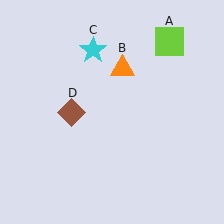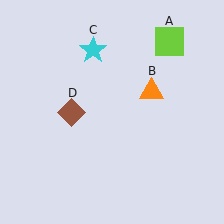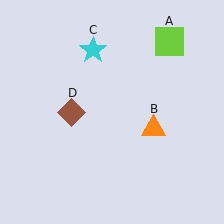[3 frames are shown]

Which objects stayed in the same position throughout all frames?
Lime square (object A) and cyan star (object C) and brown diamond (object D) remained stationary.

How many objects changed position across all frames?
1 object changed position: orange triangle (object B).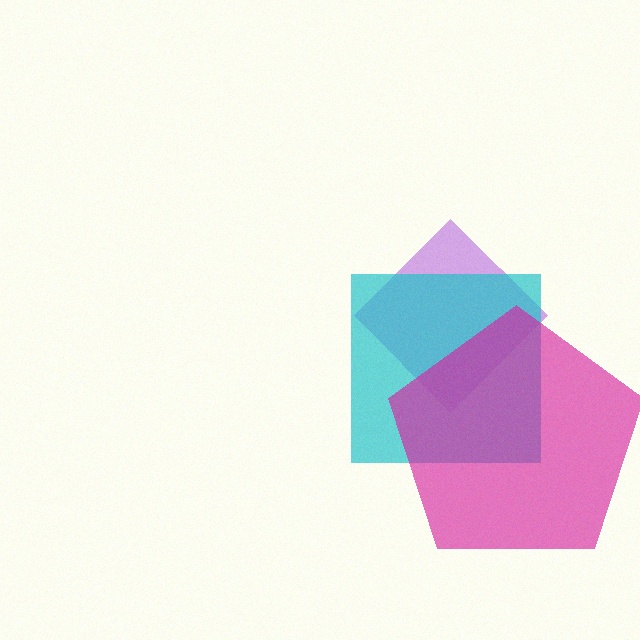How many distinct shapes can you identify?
There are 3 distinct shapes: a purple diamond, a cyan square, a magenta pentagon.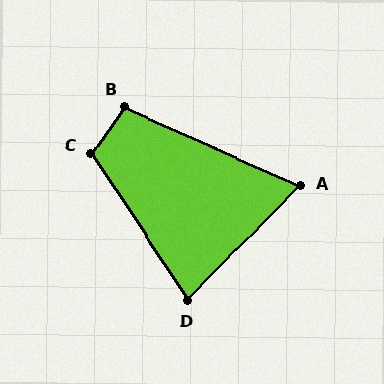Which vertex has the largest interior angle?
C, at approximately 111 degrees.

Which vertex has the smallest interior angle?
A, at approximately 69 degrees.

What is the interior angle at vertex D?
Approximately 78 degrees (acute).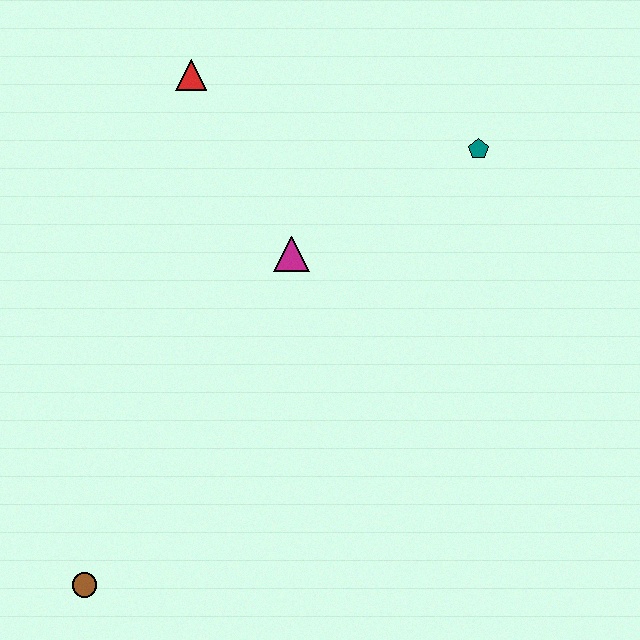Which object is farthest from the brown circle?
The teal pentagon is farthest from the brown circle.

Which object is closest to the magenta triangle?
The red triangle is closest to the magenta triangle.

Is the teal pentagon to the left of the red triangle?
No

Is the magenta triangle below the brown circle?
No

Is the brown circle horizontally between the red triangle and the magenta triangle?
No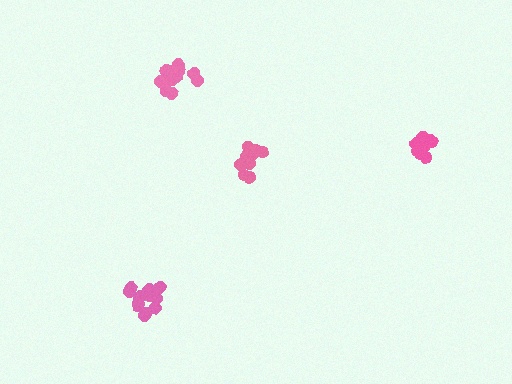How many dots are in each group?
Group 1: 12 dots, Group 2: 15 dots, Group 3: 13 dots, Group 4: 14 dots (54 total).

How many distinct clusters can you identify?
There are 4 distinct clusters.